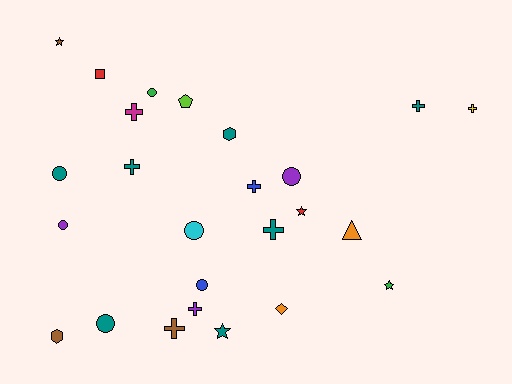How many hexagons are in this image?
There are 2 hexagons.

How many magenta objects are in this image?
There is 1 magenta object.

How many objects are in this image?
There are 25 objects.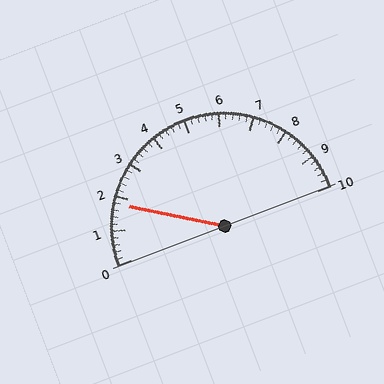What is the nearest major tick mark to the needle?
The nearest major tick mark is 2.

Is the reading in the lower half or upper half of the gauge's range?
The reading is in the lower half of the range (0 to 10).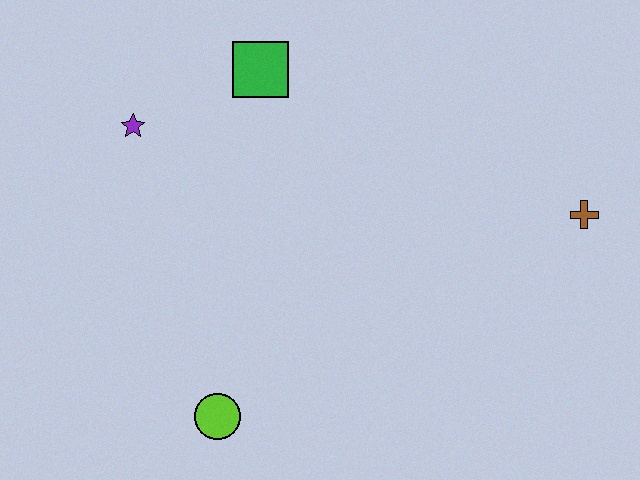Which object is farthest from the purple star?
The brown cross is farthest from the purple star.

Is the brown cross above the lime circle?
Yes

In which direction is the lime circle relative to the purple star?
The lime circle is below the purple star.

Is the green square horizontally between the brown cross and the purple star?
Yes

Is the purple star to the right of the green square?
No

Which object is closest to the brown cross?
The green square is closest to the brown cross.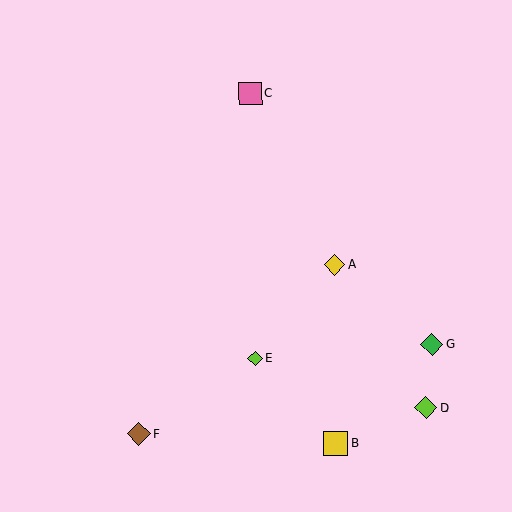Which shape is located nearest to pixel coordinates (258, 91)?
The pink square (labeled C) at (250, 93) is nearest to that location.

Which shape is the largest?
The yellow square (labeled B) is the largest.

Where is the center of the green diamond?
The center of the green diamond is at (432, 344).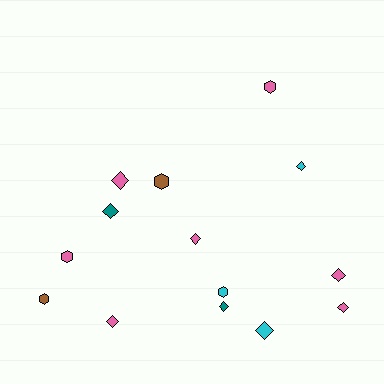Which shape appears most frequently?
Diamond, with 9 objects.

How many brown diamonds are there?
There are no brown diamonds.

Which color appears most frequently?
Pink, with 7 objects.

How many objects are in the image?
There are 14 objects.